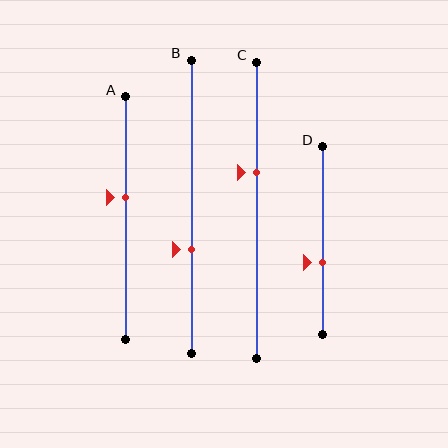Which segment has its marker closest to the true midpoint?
Segment A has its marker closest to the true midpoint.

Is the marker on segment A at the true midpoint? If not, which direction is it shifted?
No, the marker on segment A is shifted upward by about 8% of the segment length.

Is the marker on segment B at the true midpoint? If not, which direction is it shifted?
No, the marker on segment B is shifted downward by about 15% of the segment length.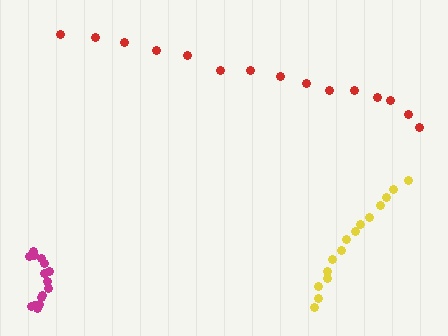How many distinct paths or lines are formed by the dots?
There are 3 distinct paths.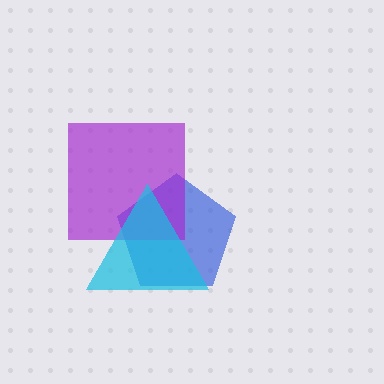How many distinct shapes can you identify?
There are 3 distinct shapes: a blue pentagon, a purple square, a cyan triangle.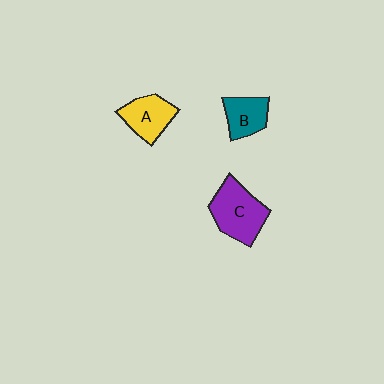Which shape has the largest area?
Shape C (purple).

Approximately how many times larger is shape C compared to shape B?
Approximately 1.6 times.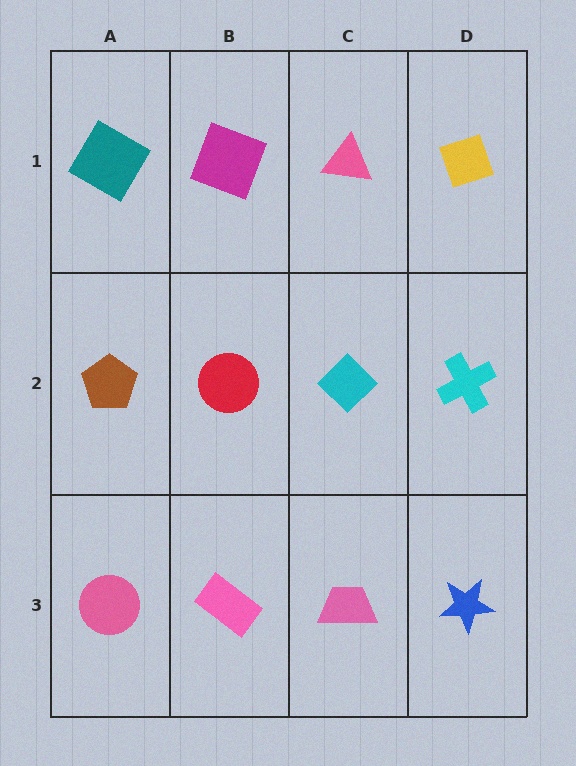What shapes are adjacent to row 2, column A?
A teal diamond (row 1, column A), a pink circle (row 3, column A), a red circle (row 2, column B).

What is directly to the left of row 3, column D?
A pink trapezoid.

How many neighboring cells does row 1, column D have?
2.